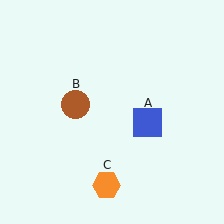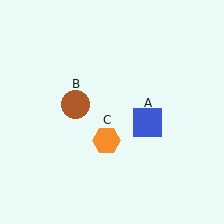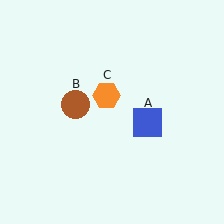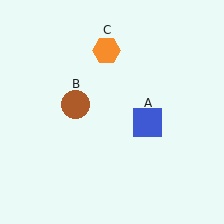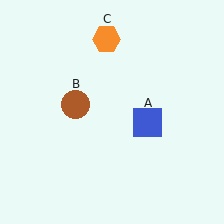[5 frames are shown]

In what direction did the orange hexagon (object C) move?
The orange hexagon (object C) moved up.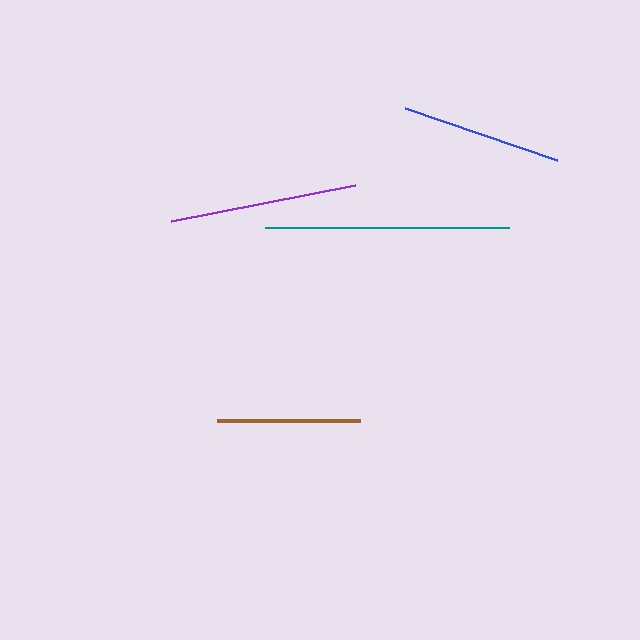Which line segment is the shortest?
The brown line is the shortest at approximately 143 pixels.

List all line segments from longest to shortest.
From longest to shortest: teal, purple, blue, brown.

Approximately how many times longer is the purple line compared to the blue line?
The purple line is approximately 1.2 times the length of the blue line.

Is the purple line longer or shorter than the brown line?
The purple line is longer than the brown line.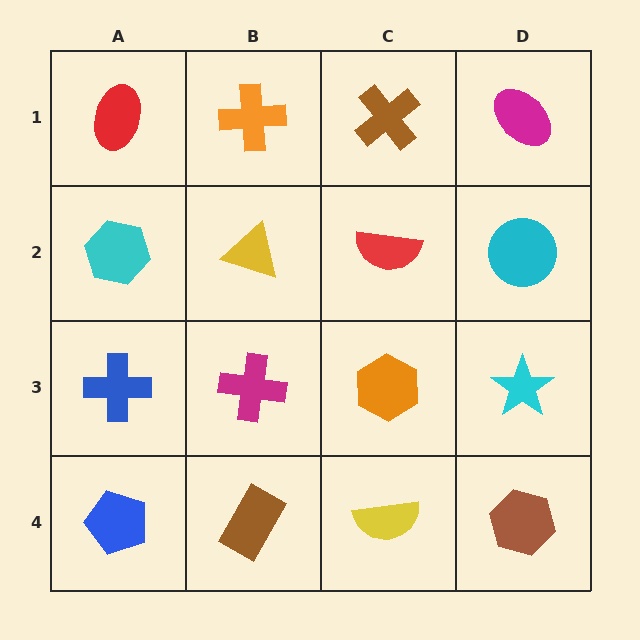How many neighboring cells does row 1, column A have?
2.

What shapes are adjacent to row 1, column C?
A red semicircle (row 2, column C), an orange cross (row 1, column B), a magenta ellipse (row 1, column D).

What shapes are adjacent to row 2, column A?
A red ellipse (row 1, column A), a blue cross (row 3, column A), a yellow triangle (row 2, column B).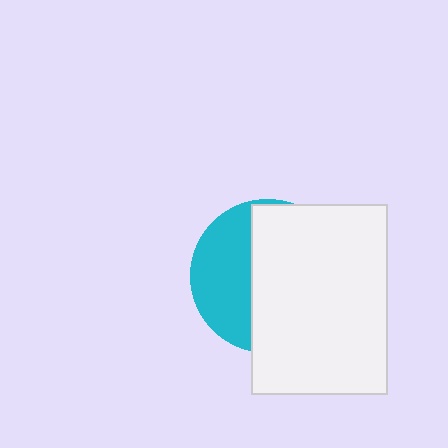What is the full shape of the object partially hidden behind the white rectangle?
The partially hidden object is a cyan circle.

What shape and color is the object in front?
The object in front is a white rectangle.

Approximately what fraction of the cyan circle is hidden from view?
Roughly 62% of the cyan circle is hidden behind the white rectangle.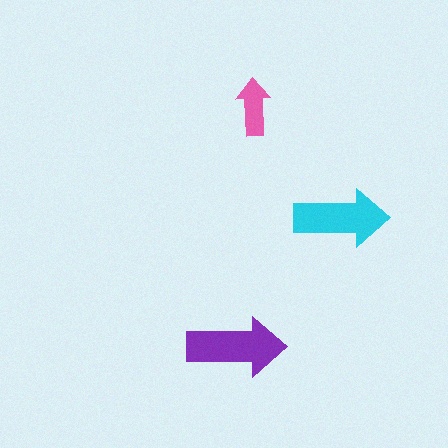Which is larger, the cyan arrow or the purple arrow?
The purple one.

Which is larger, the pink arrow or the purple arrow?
The purple one.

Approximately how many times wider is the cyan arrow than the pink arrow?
About 1.5 times wider.